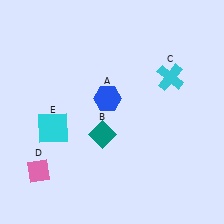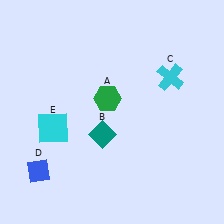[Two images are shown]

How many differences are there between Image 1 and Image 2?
There are 2 differences between the two images.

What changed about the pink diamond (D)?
In Image 1, D is pink. In Image 2, it changed to blue.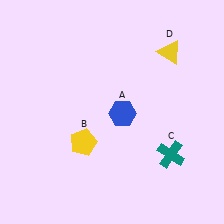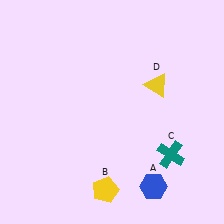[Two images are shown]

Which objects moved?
The objects that moved are: the blue hexagon (A), the yellow pentagon (B), the yellow triangle (D).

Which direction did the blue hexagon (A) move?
The blue hexagon (A) moved down.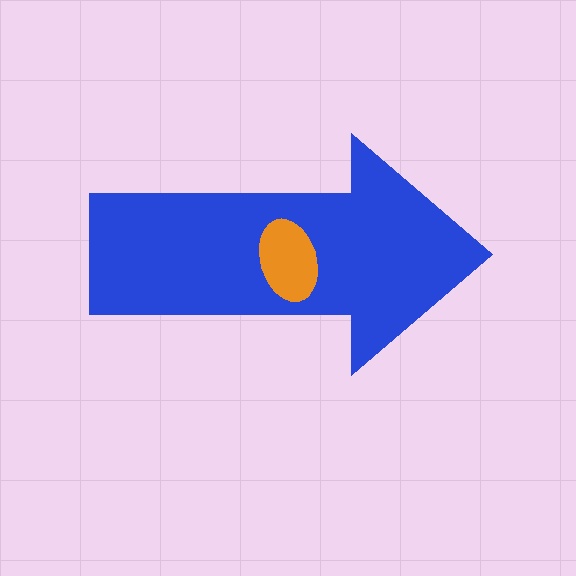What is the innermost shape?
The orange ellipse.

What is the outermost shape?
The blue arrow.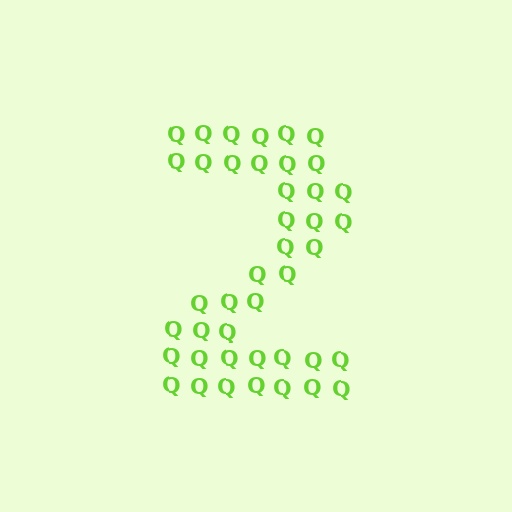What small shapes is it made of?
It is made of small letter Q's.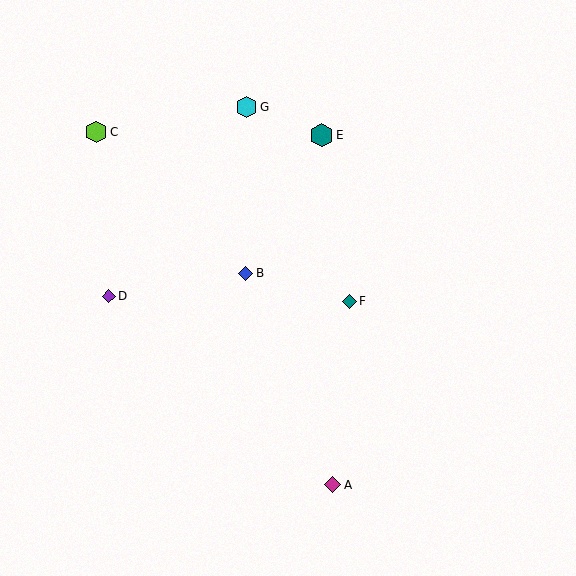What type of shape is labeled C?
Shape C is a lime hexagon.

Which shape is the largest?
The teal hexagon (labeled E) is the largest.